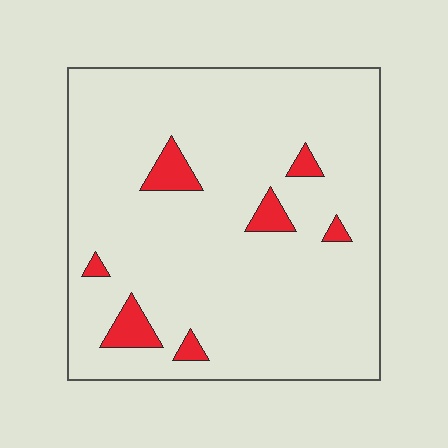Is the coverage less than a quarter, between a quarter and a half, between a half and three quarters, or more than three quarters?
Less than a quarter.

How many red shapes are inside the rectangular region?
7.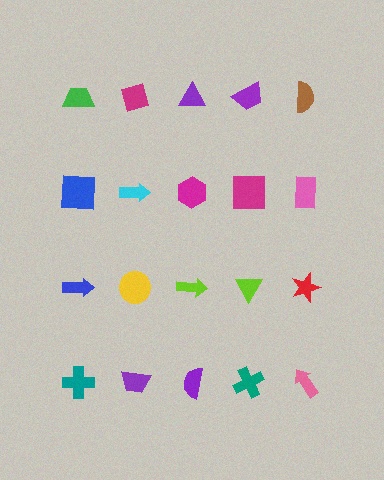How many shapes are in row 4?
5 shapes.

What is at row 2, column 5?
A pink rectangle.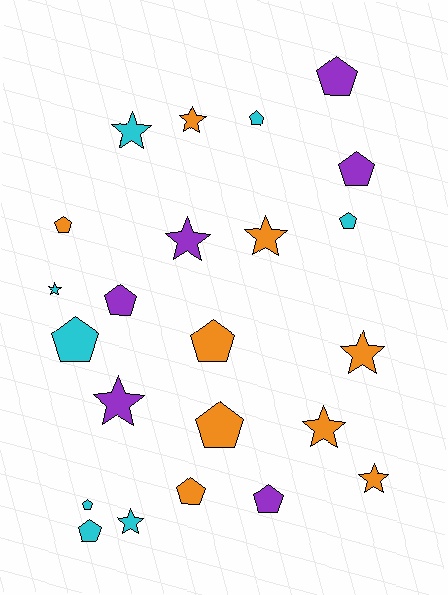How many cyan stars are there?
There are 3 cyan stars.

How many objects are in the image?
There are 23 objects.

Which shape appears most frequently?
Pentagon, with 13 objects.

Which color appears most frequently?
Orange, with 9 objects.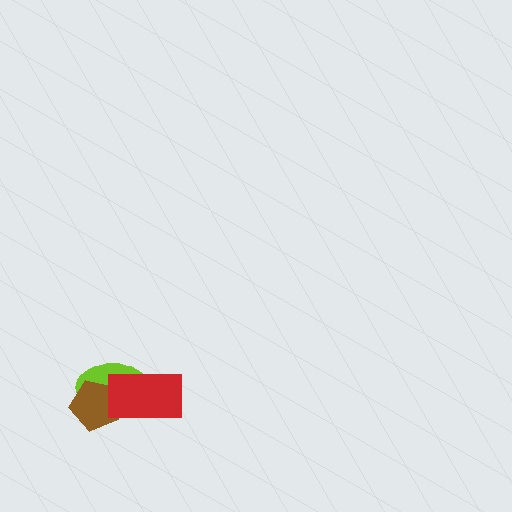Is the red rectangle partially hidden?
No, no other shape covers it.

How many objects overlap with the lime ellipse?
2 objects overlap with the lime ellipse.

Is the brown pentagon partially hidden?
Yes, it is partially covered by another shape.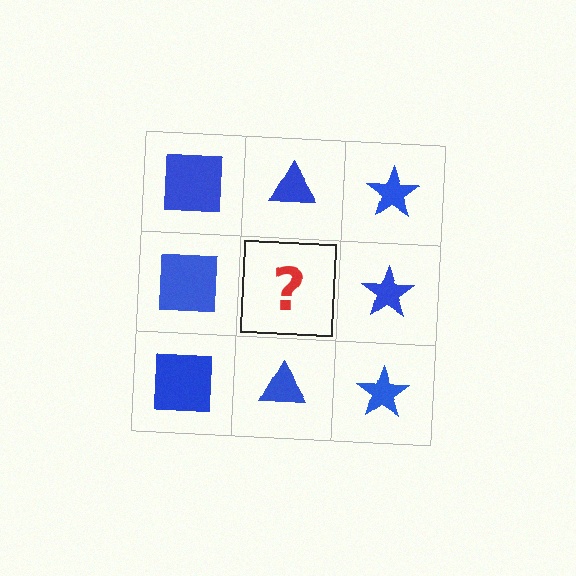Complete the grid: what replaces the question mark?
The question mark should be replaced with a blue triangle.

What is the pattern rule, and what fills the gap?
The rule is that each column has a consistent shape. The gap should be filled with a blue triangle.